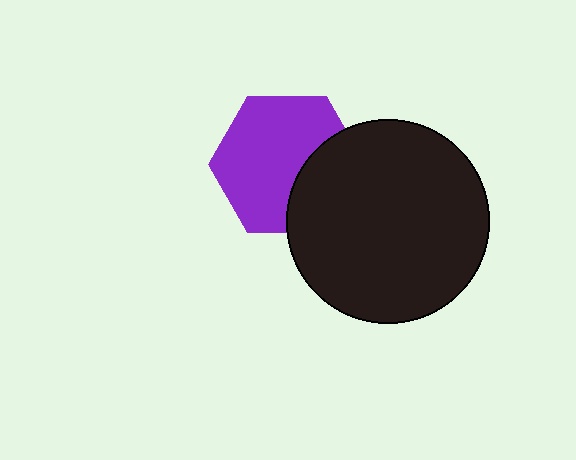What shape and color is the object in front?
The object in front is a black circle.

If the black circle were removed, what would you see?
You would see the complete purple hexagon.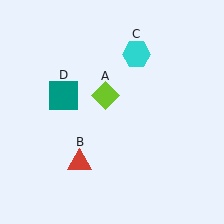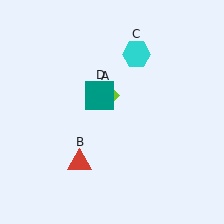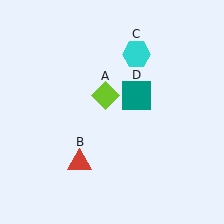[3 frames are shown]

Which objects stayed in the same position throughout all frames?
Lime diamond (object A) and red triangle (object B) and cyan hexagon (object C) remained stationary.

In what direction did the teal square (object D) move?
The teal square (object D) moved right.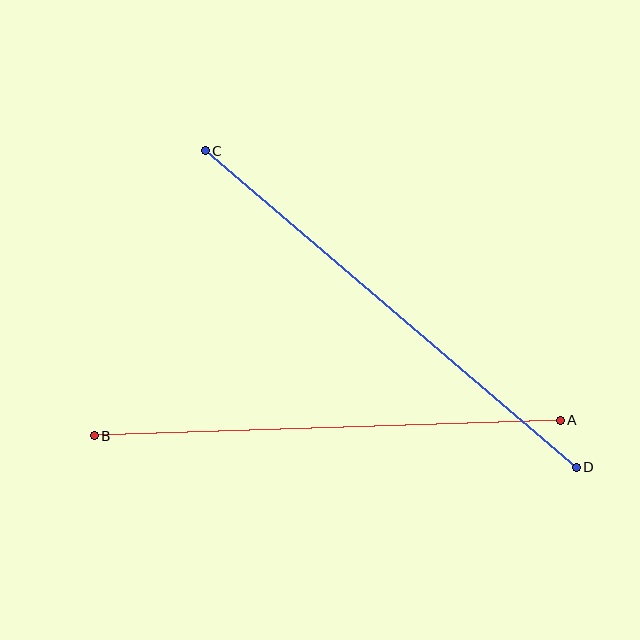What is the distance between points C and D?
The distance is approximately 488 pixels.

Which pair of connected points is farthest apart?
Points C and D are farthest apart.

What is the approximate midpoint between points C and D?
The midpoint is at approximately (391, 309) pixels.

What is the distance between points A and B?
The distance is approximately 466 pixels.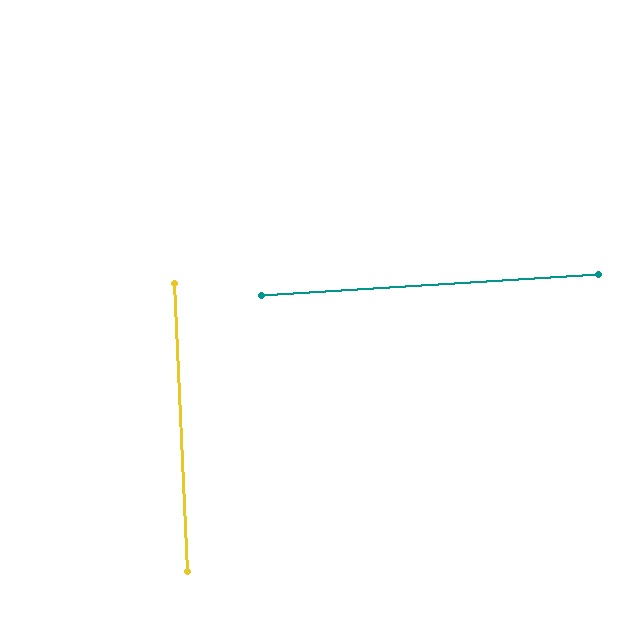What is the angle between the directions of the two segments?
Approximately 89 degrees.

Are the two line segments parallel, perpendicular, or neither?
Perpendicular — they meet at approximately 89°.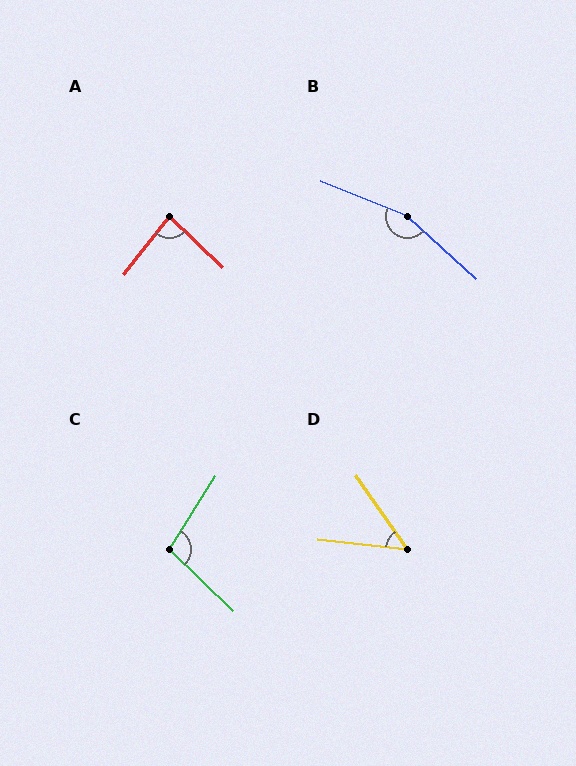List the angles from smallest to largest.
D (49°), A (85°), C (102°), B (160°).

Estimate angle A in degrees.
Approximately 85 degrees.